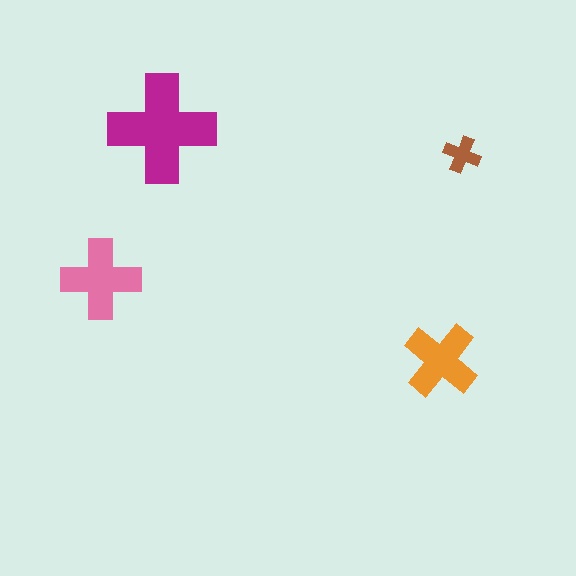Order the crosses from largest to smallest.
the magenta one, the pink one, the orange one, the brown one.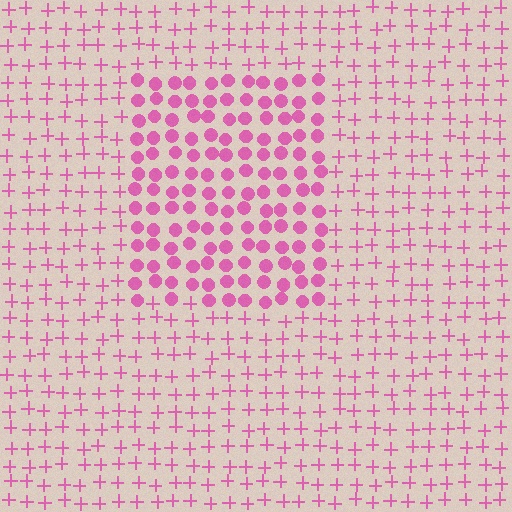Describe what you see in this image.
The image is filled with small pink elements arranged in a uniform grid. A rectangle-shaped region contains circles, while the surrounding area contains plus signs. The boundary is defined purely by the change in element shape.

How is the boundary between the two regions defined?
The boundary is defined by a change in element shape: circles inside vs. plus signs outside. All elements share the same color and spacing.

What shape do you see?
I see a rectangle.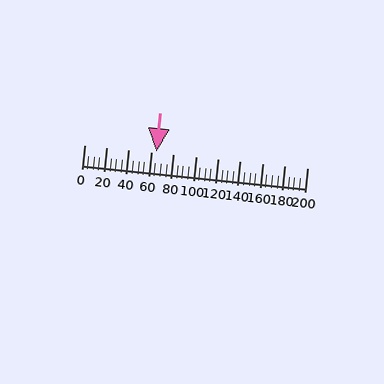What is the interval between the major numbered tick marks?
The major tick marks are spaced 20 units apart.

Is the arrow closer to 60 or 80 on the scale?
The arrow is closer to 60.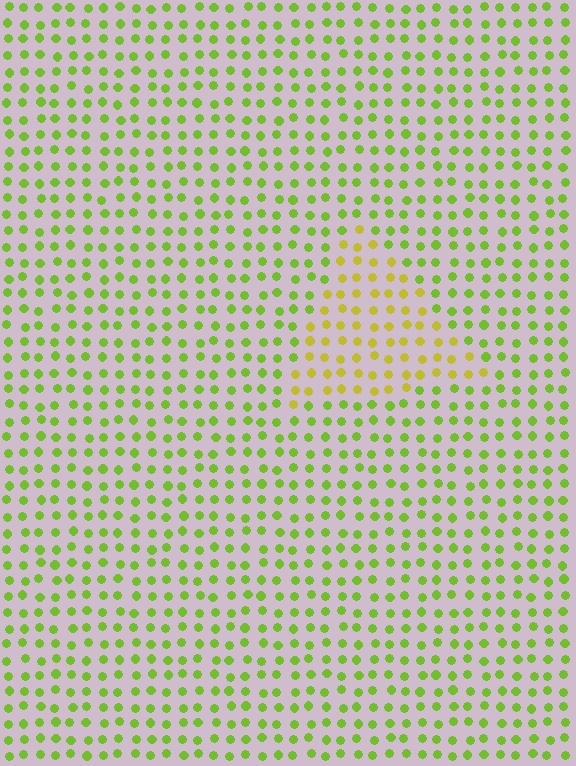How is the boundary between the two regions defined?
The boundary is defined purely by a slight shift in hue (about 33 degrees). Spacing, size, and orientation are identical on both sides.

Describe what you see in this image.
The image is filled with small lime elements in a uniform arrangement. A triangle-shaped region is visible where the elements are tinted to a slightly different hue, forming a subtle color boundary.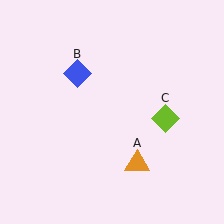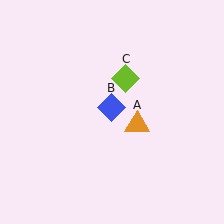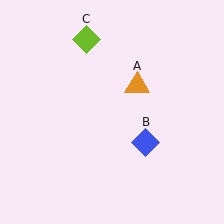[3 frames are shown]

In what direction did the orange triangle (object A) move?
The orange triangle (object A) moved up.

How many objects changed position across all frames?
3 objects changed position: orange triangle (object A), blue diamond (object B), lime diamond (object C).